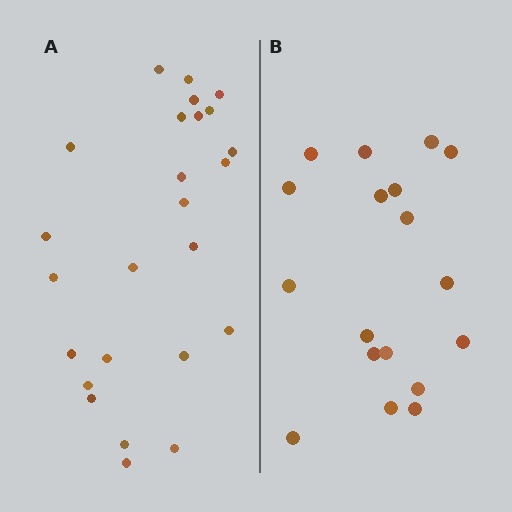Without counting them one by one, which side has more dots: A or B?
Region A (the left region) has more dots.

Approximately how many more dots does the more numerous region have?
Region A has roughly 8 or so more dots than region B.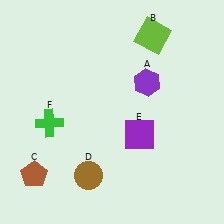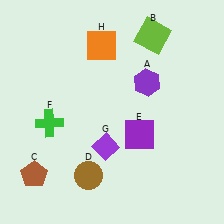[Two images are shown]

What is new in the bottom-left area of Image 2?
A purple diamond (G) was added in the bottom-left area of Image 2.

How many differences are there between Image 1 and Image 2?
There are 2 differences between the two images.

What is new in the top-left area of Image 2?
An orange square (H) was added in the top-left area of Image 2.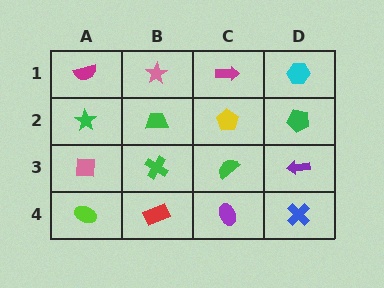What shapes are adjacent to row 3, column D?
A green pentagon (row 2, column D), a blue cross (row 4, column D), a green semicircle (row 3, column C).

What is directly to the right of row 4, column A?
A red rectangle.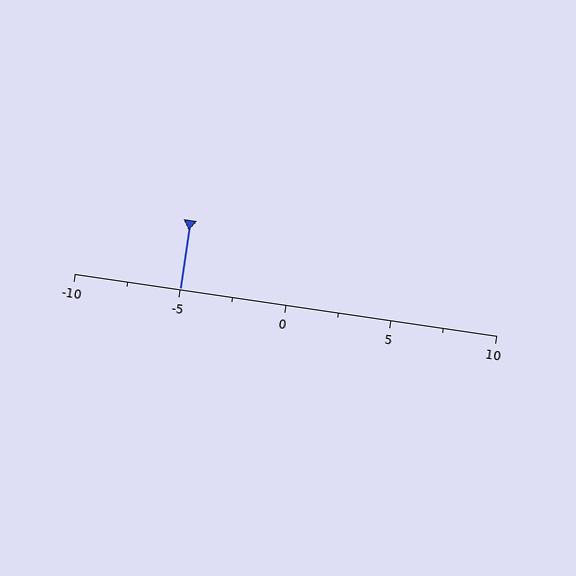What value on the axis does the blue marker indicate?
The marker indicates approximately -5.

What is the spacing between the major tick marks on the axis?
The major ticks are spaced 5 apart.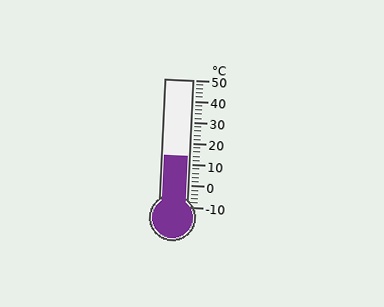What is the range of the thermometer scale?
The thermometer scale ranges from -10°C to 50°C.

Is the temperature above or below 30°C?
The temperature is below 30°C.